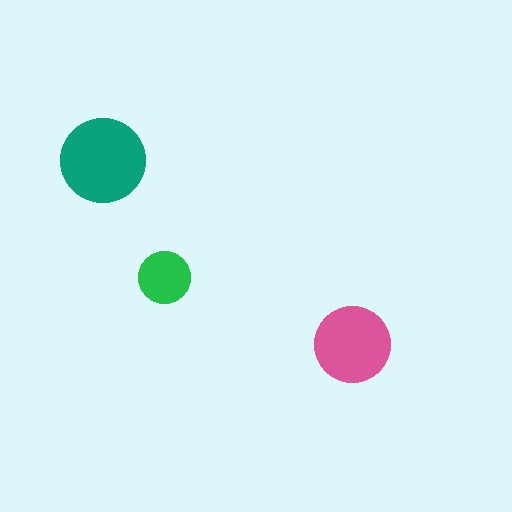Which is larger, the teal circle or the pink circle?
The teal one.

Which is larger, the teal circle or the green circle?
The teal one.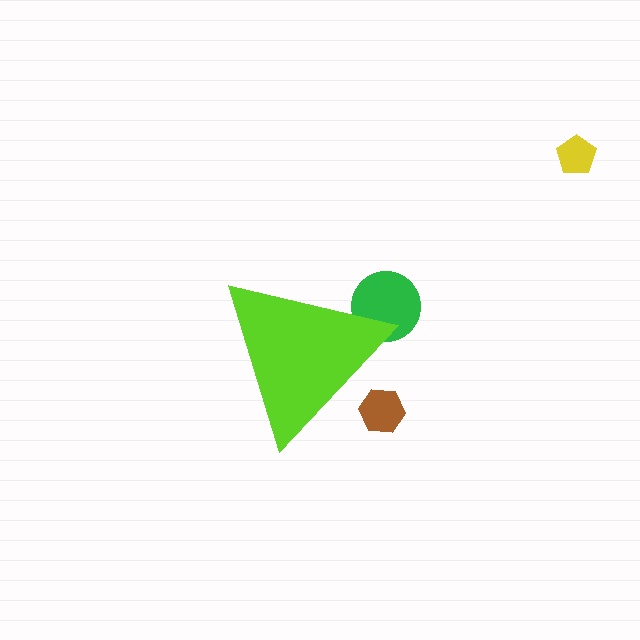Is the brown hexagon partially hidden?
Yes, the brown hexagon is partially hidden behind the lime triangle.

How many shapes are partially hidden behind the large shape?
2 shapes are partially hidden.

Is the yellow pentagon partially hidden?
No, the yellow pentagon is fully visible.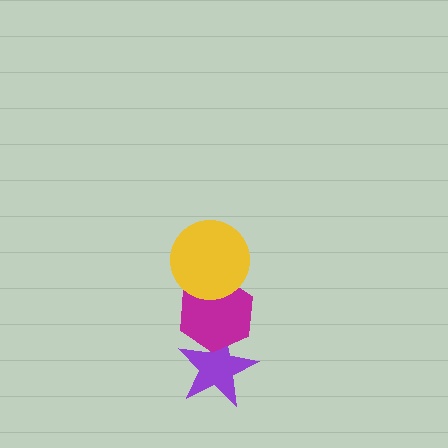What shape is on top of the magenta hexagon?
The yellow circle is on top of the magenta hexagon.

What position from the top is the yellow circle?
The yellow circle is 1st from the top.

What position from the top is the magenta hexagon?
The magenta hexagon is 2nd from the top.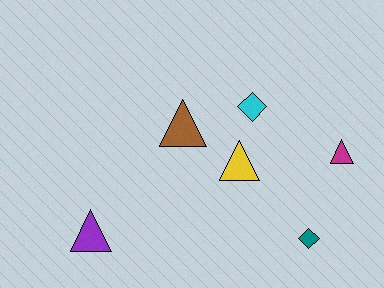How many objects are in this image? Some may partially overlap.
There are 6 objects.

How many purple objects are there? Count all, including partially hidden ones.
There is 1 purple object.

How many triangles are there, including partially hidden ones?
There are 4 triangles.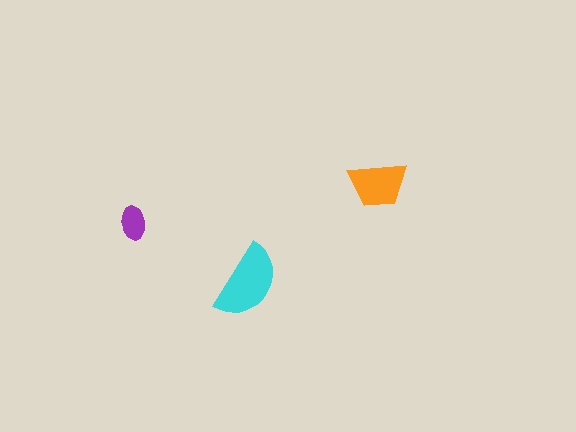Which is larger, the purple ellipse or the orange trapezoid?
The orange trapezoid.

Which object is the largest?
The cyan semicircle.